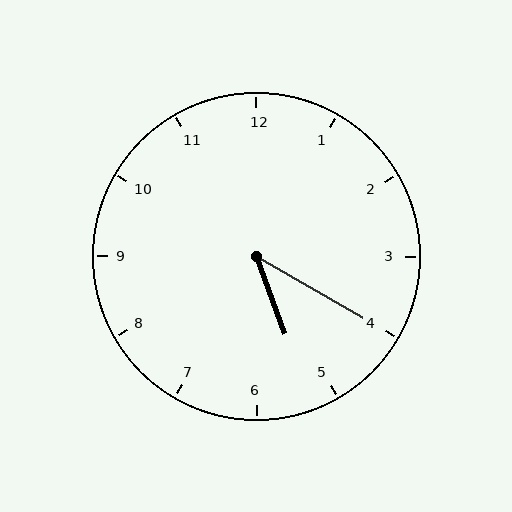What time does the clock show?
5:20.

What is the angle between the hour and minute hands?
Approximately 40 degrees.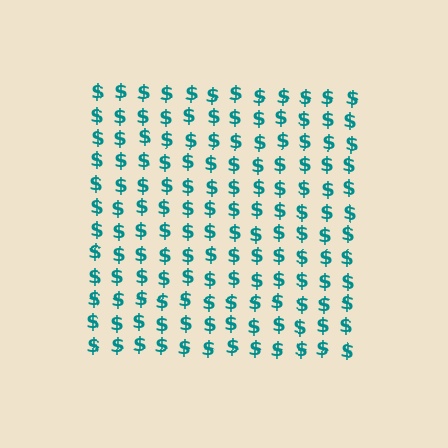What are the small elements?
The small elements are dollar signs.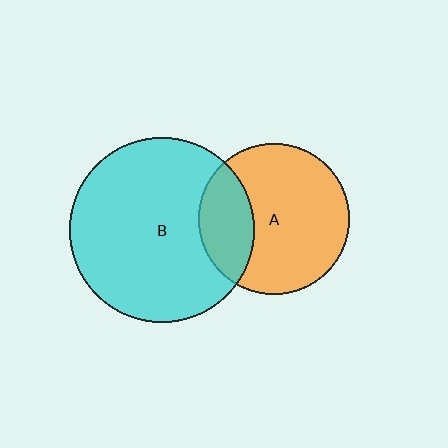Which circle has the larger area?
Circle B (cyan).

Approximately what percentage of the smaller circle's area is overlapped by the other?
Approximately 25%.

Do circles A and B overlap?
Yes.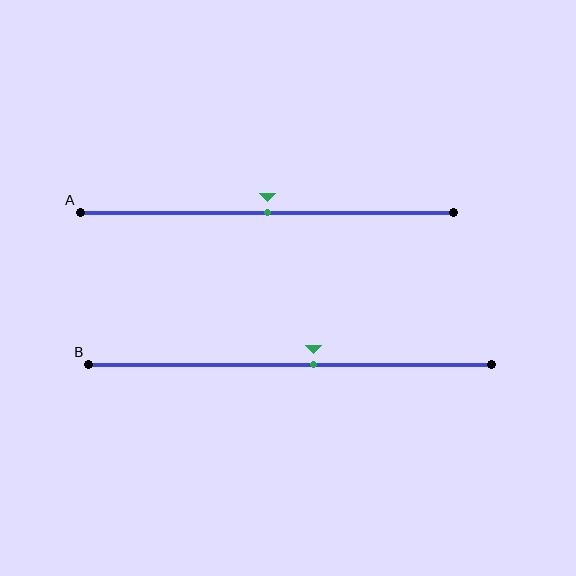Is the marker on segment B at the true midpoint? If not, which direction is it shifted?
No, the marker on segment B is shifted to the right by about 6% of the segment length.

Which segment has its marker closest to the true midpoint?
Segment A has its marker closest to the true midpoint.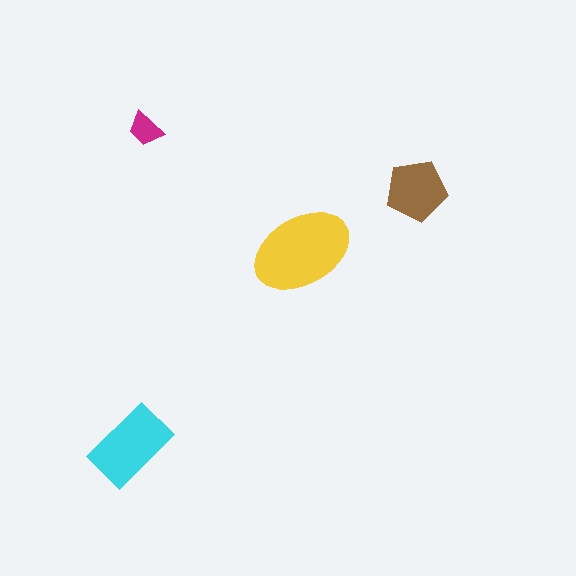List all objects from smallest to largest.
The magenta trapezoid, the brown pentagon, the cyan rectangle, the yellow ellipse.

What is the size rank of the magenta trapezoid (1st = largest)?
4th.